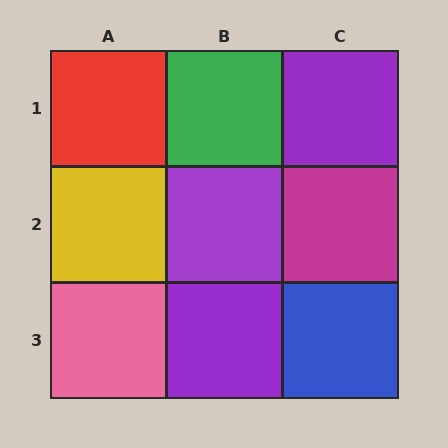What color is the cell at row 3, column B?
Purple.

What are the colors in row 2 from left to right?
Yellow, purple, magenta.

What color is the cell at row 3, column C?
Blue.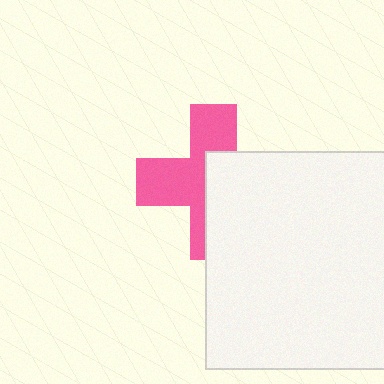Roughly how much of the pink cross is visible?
About half of it is visible (roughly 52%).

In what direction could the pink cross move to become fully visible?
The pink cross could move left. That would shift it out from behind the white square entirely.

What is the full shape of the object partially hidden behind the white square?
The partially hidden object is a pink cross.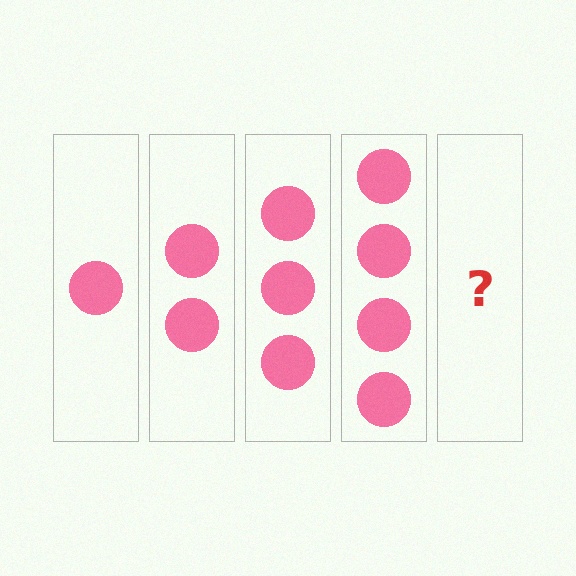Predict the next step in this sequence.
The next step is 5 circles.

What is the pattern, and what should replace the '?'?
The pattern is that each step adds one more circle. The '?' should be 5 circles.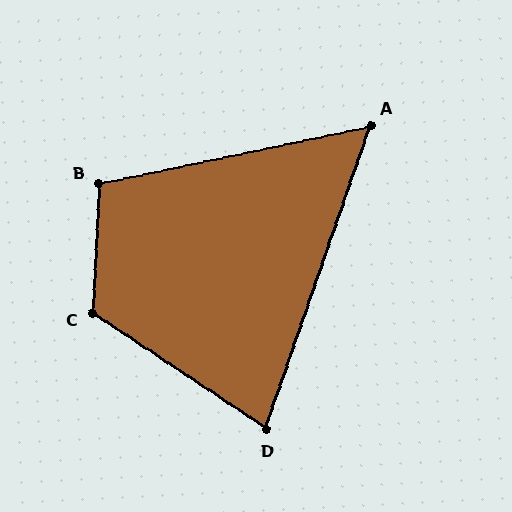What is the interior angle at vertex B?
Approximately 105 degrees (obtuse).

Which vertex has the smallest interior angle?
A, at approximately 59 degrees.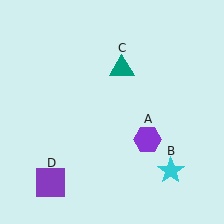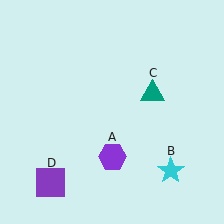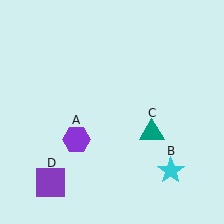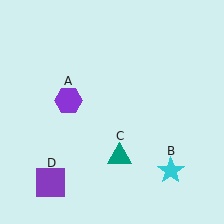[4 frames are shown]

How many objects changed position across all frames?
2 objects changed position: purple hexagon (object A), teal triangle (object C).